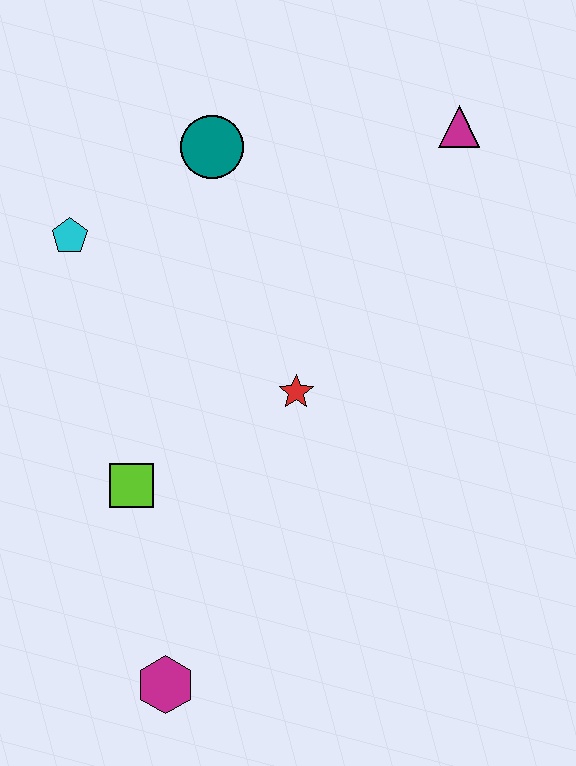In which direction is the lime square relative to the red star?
The lime square is to the left of the red star.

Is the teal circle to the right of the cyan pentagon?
Yes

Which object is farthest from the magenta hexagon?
The magenta triangle is farthest from the magenta hexagon.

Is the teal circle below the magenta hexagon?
No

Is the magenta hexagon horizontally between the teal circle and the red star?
No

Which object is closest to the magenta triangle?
The teal circle is closest to the magenta triangle.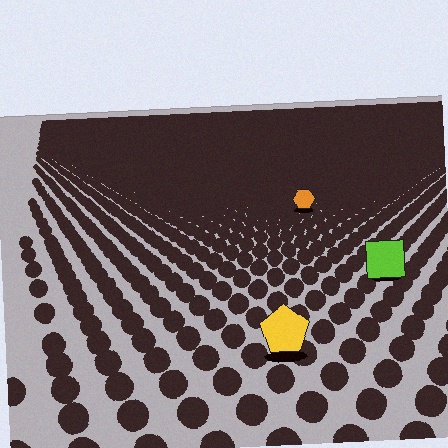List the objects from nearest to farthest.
From nearest to farthest: the yellow pentagon, the lime square, the orange hexagon.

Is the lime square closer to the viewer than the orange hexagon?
Yes. The lime square is closer — you can tell from the texture gradient: the ground texture is coarser near it.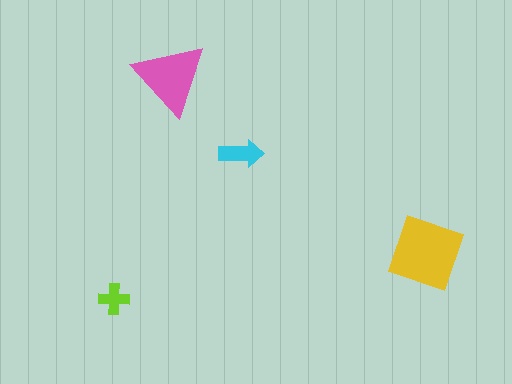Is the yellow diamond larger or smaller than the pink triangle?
Larger.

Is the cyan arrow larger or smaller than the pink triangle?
Smaller.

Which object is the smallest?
The lime cross.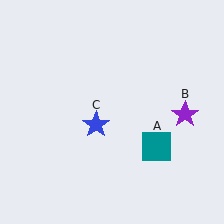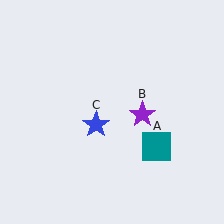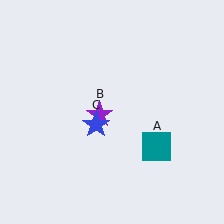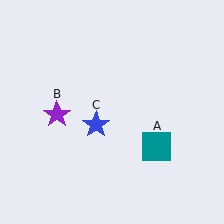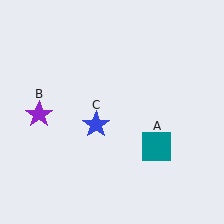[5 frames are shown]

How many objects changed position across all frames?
1 object changed position: purple star (object B).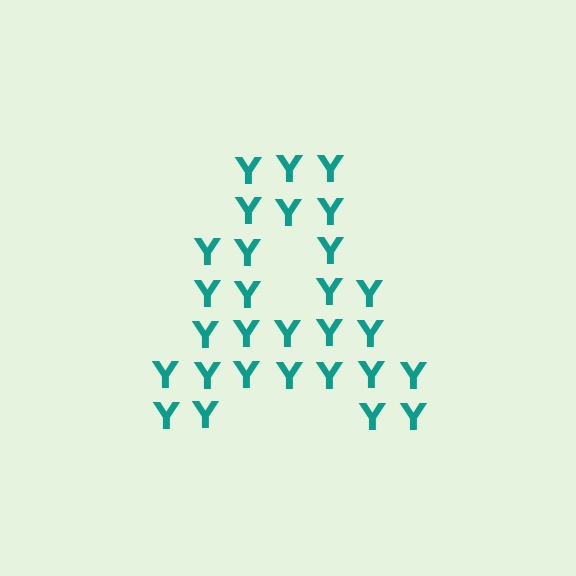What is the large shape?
The large shape is the letter A.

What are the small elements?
The small elements are letter Y's.